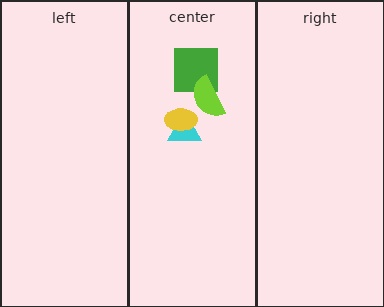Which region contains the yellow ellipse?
The center region.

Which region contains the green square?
The center region.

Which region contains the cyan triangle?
The center region.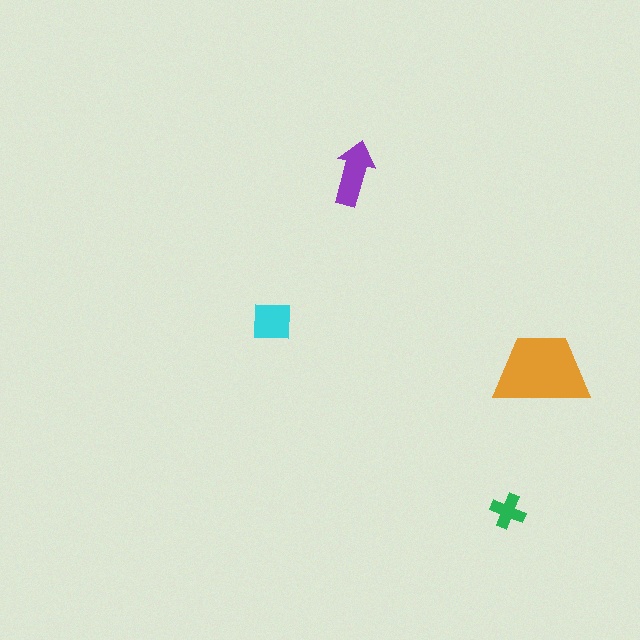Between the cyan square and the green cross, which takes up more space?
The cyan square.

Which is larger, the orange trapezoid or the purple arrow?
The orange trapezoid.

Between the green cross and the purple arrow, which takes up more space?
The purple arrow.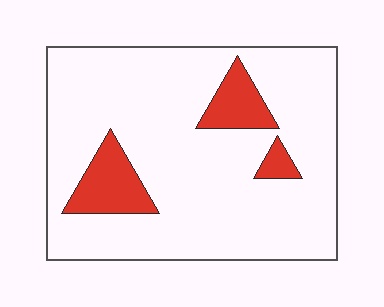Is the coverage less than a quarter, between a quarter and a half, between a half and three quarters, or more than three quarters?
Less than a quarter.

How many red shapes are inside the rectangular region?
3.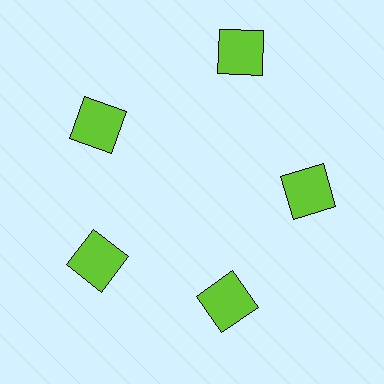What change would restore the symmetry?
The symmetry would be restored by moving it inward, back onto the ring so that all 5 squares sit at equal angles and equal distance from the center.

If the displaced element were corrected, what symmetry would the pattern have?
It would have 5-fold rotational symmetry — the pattern would map onto itself every 72 degrees.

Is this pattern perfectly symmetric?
No. The 5 lime squares are arranged in a ring, but one element near the 1 o'clock position is pushed outward from the center, breaking the 5-fold rotational symmetry.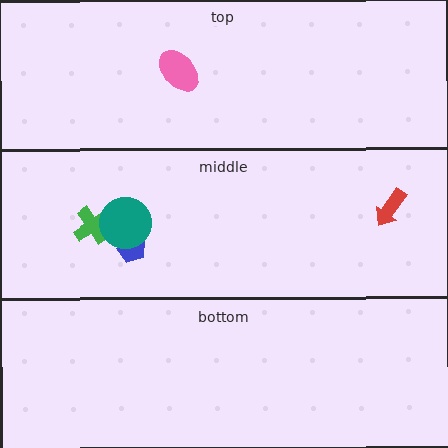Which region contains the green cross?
The middle region.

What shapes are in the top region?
The pink ellipse.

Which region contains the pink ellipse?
The top region.